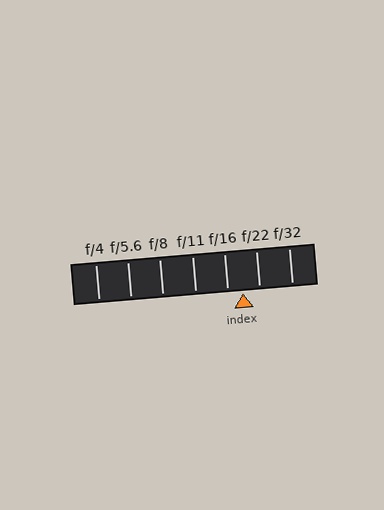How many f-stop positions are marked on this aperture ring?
There are 7 f-stop positions marked.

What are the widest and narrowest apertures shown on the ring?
The widest aperture shown is f/4 and the narrowest is f/32.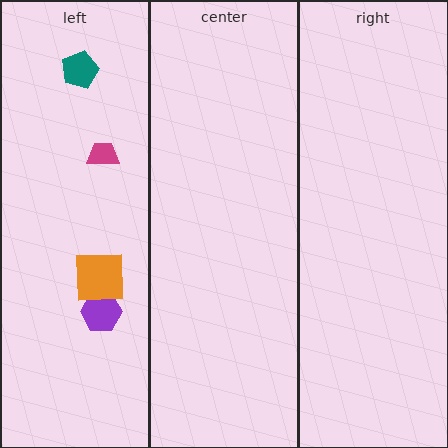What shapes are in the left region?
The purple hexagon, the teal pentagon, the orange square, the magenta trapezoid.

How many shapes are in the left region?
4.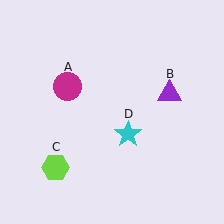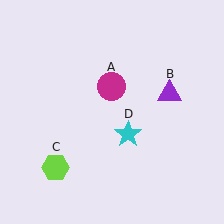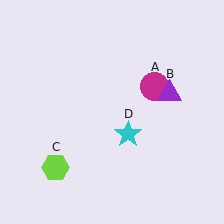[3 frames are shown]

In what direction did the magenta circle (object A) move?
The magenta circle (object A) moved right.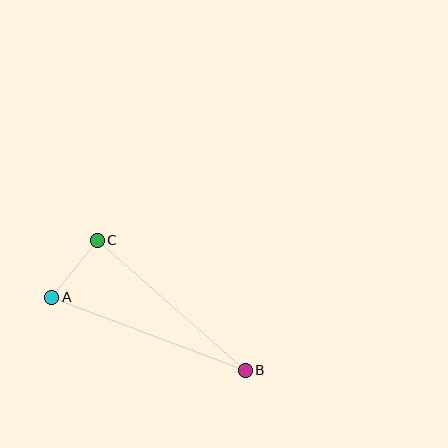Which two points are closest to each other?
Points A and C are closest to each other.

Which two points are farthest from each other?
Points A and B are farthest from each other.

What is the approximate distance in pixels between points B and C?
The distance between B and C is approximately 197 pixels.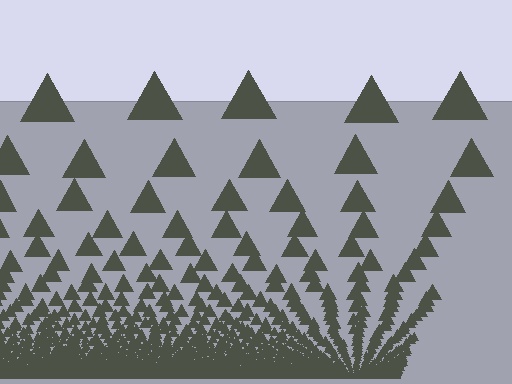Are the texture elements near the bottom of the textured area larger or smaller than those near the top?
Smaller. The gradient is inverted — elements near the bottom are smaller and denser.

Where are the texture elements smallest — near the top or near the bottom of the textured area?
Near the bottom.